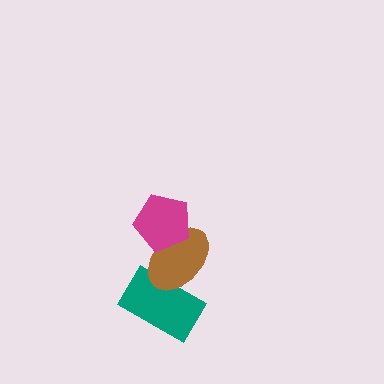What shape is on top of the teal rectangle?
The brown ellipse is on top of the teal rectangle.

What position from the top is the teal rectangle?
The teal rectangle is 3rd from the top.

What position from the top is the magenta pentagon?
The magenta pentagon is 1st from the top.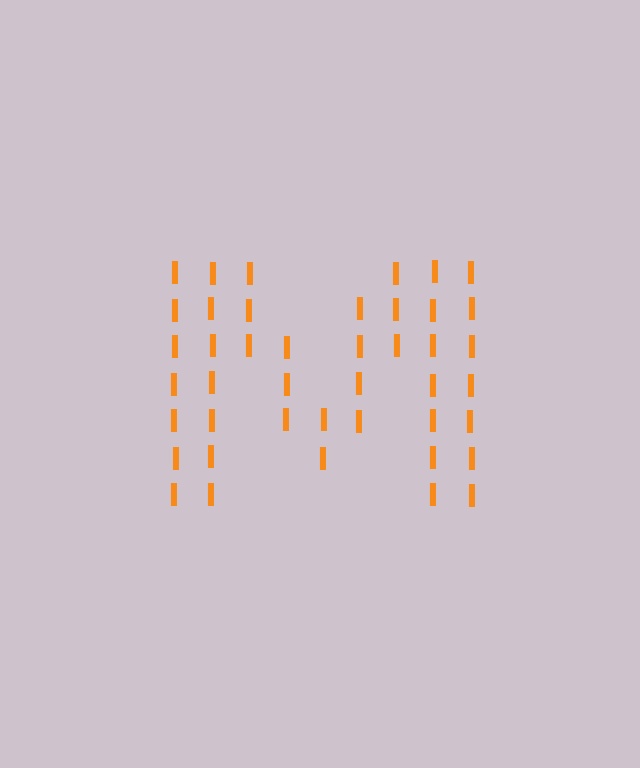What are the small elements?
The small elements are letter I's.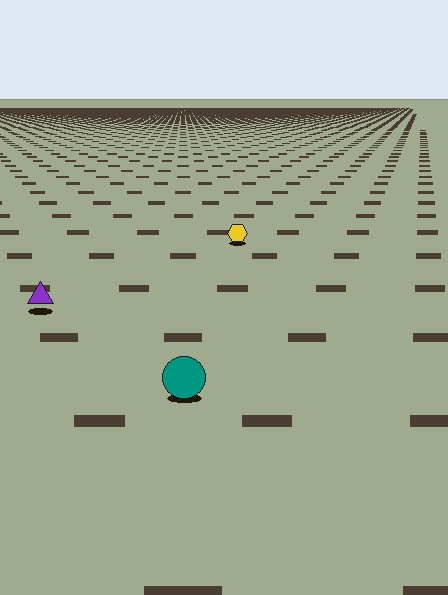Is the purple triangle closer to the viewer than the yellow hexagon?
Yes. The purple triangle is closer — you can tell from the texture gradient: the ground texture is coarser near it.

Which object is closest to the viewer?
The teal circle is closest. The texture marks near it are larger and more spread out.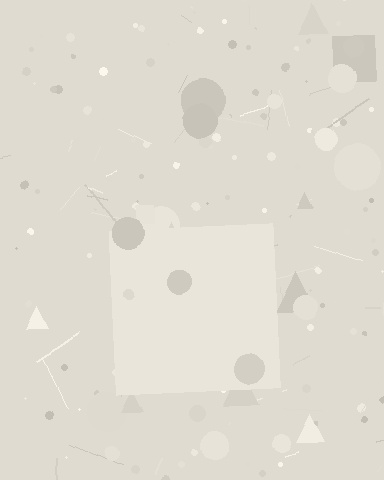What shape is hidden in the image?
A square is hidden in the image.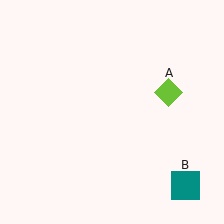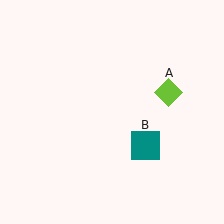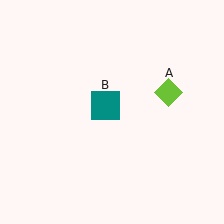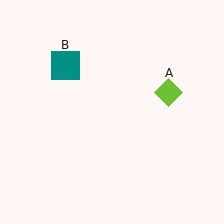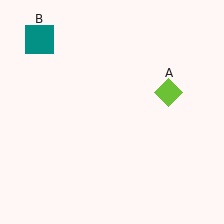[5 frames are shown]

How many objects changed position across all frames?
1 object changed position: teal square (object B).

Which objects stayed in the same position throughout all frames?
Lime diamond (object A) remained stationary.